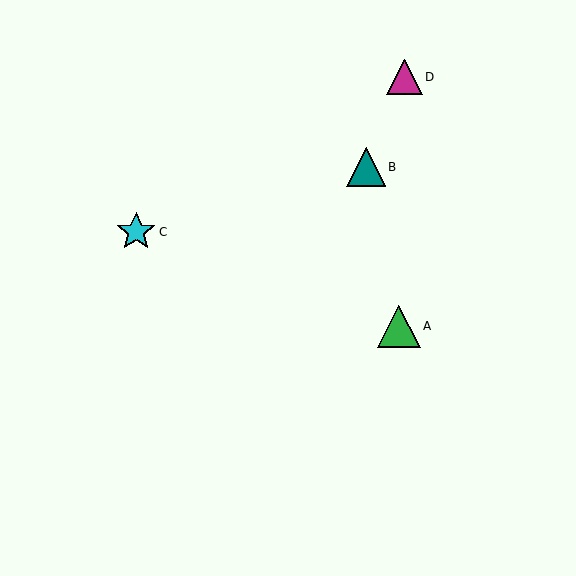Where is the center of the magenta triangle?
The center of the magenta triangle is at (404, 77).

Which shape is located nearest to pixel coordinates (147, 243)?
The cyan star (labeled C) at (136, 232) is nearest to that location.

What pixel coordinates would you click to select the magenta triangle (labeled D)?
Click at (404, 77) to select the magenta triangle D.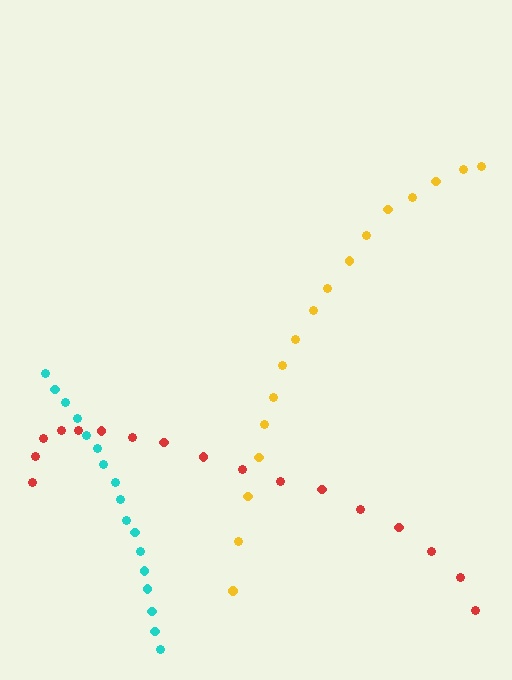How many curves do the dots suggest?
There are 3 distinct paths.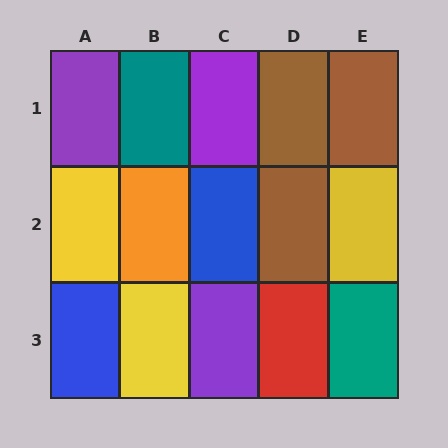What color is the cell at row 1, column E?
Brown.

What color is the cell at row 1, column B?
Teal.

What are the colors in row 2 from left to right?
Yellow, orange, blue, brown, yellow.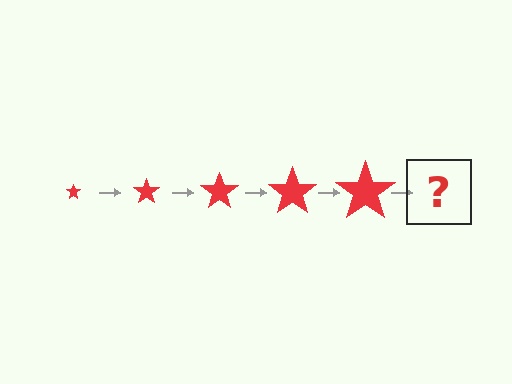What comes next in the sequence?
The next element should be a red star, larger than the previous one.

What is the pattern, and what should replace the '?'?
The pattern is that the star gets progressively larger each step. The '?' should be a red star, larger than the previous one.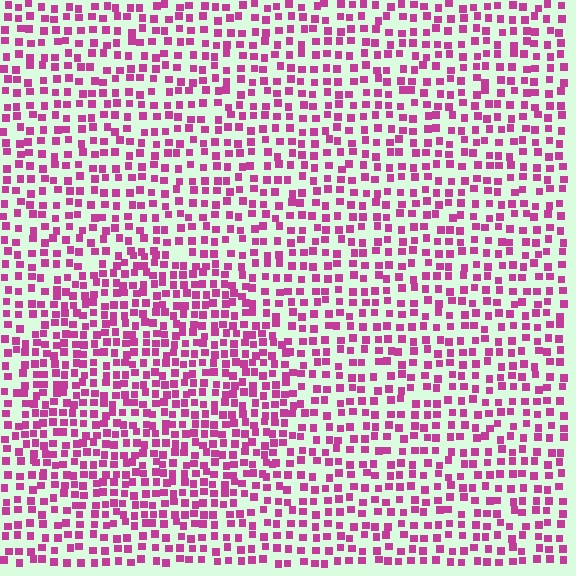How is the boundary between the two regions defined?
The boundary is defined by a change in element density (approximately 1.5x ratio). All elements are the same color, size, and shape.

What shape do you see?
I see a circle.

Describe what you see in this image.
The image contains small magenta elements arranged at two different densities. A circle-shaped region is visible where the elements are more densely packed than the surrounding area.